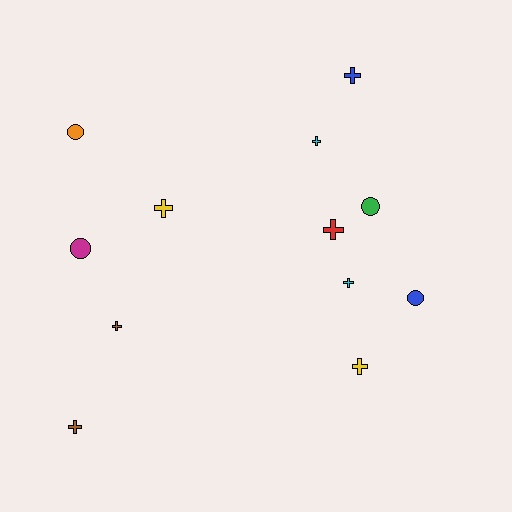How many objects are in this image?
There are 12 objects.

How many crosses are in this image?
There are 8 crosses.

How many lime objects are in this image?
There are no lime objects.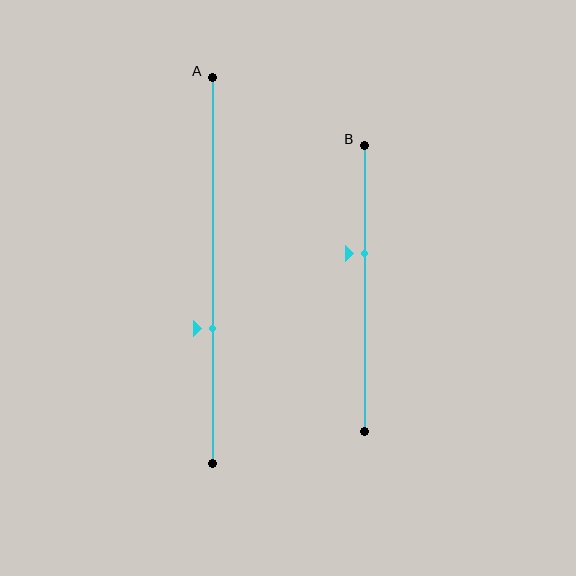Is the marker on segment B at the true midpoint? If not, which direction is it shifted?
No, the marker on segment B is shifted upward by about 12% of the segment length.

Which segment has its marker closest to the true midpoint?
Segment B has its marker closest to the true midpoint.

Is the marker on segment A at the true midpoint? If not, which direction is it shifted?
No, the marker on segment A is shifted downward by about 15% of the segment length.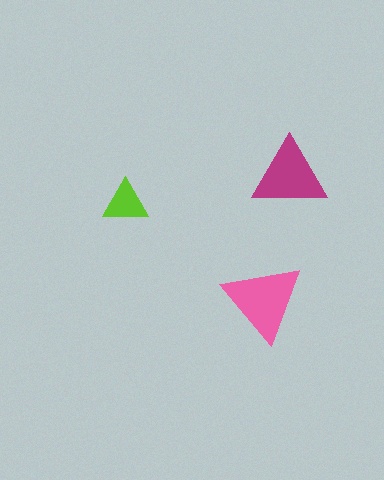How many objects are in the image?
There are 3 objects in the image.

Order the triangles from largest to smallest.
the pink one, the magenta one, the lime one.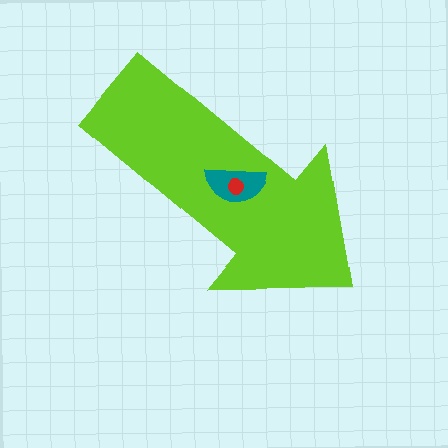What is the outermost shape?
The lime arrow.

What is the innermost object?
The red circle.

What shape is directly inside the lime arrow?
The teal semicircle.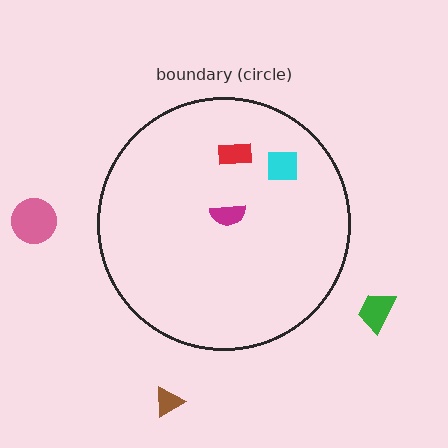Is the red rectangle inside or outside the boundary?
Inside.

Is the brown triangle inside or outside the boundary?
Outside.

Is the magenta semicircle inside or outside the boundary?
Inside.